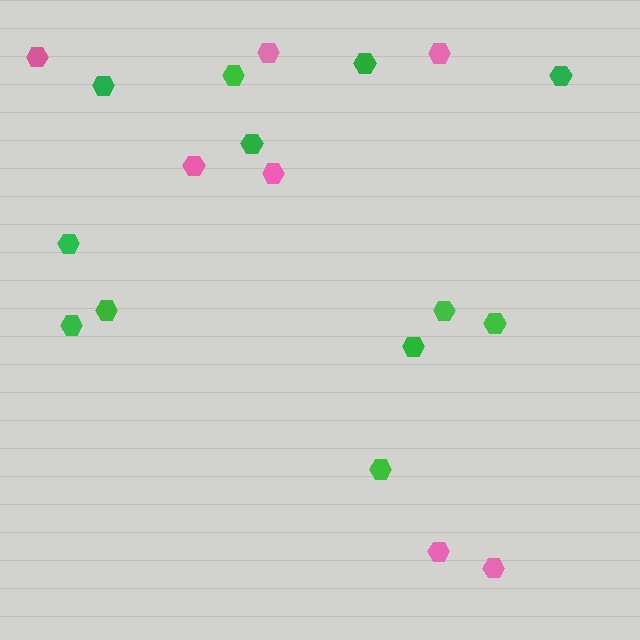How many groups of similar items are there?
There are 2 groups: one group of green hexagons (12) and one group of pink hexagons (7).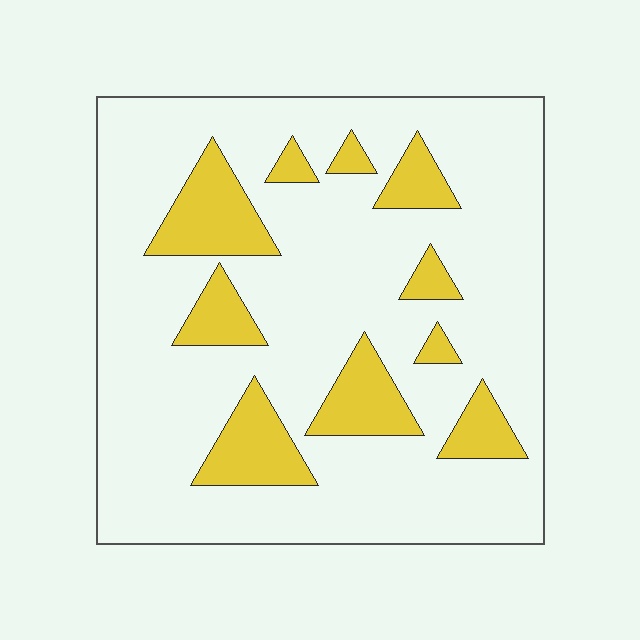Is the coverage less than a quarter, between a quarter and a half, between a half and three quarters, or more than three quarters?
Less than a quarter.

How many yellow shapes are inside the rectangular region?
10.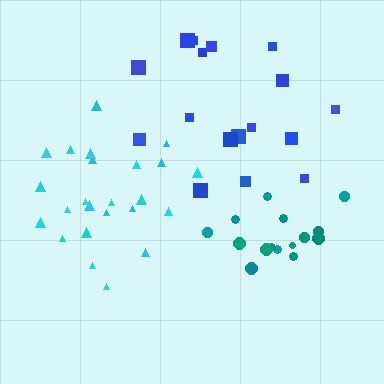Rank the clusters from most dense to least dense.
teal, cyan, blue.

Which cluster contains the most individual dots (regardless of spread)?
Cyan (24).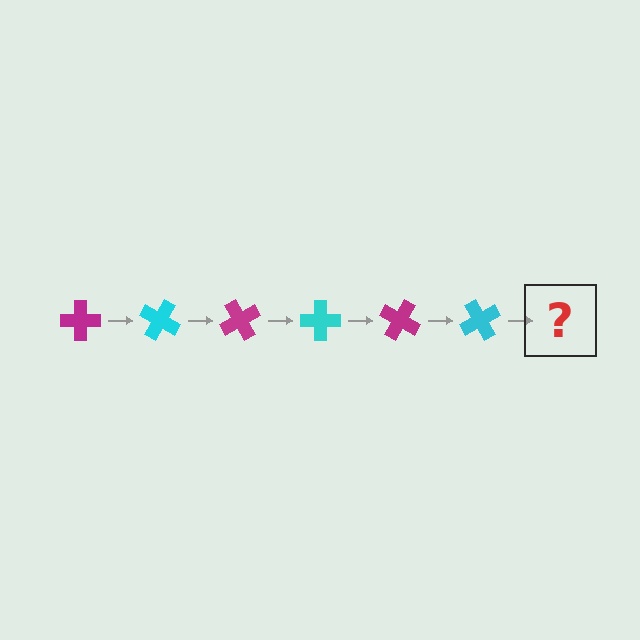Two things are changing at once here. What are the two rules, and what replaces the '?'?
The two rules are that it rotates 30 degrees each step and the color cycles through magenta and cyan. The '?' should be a magenta cross, rotated 180 degrees from the start.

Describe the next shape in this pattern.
It should be a magenta cross, rotated 180 degrees from the start.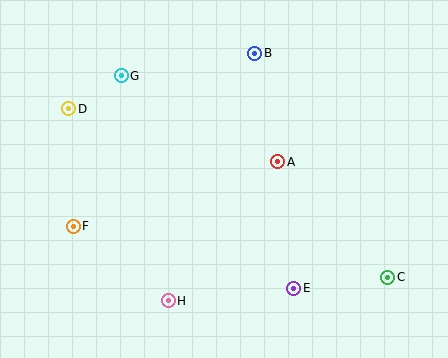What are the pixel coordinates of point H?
Point H is at (168, 301).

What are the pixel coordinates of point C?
Point C is at (388, 277).